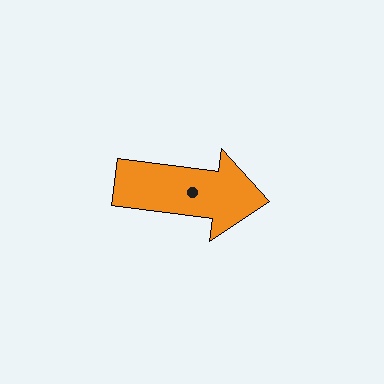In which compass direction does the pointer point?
East.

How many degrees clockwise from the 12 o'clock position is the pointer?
Approximately 97 degrees.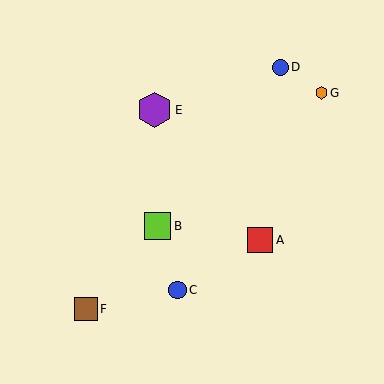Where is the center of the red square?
The center of the red square is at (260, 240).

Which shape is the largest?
The purple hexagon (labeled E) is the largest.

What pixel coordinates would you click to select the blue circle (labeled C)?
Click at (177, 290) to select the blue circle C.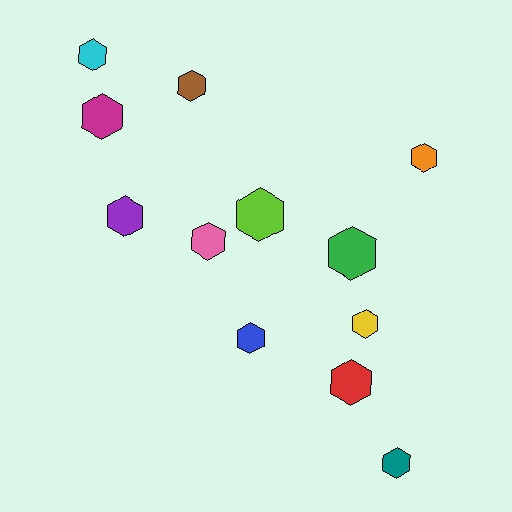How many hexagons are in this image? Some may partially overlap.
There are 12 hexagons.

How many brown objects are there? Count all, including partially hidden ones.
There is 1 brown object.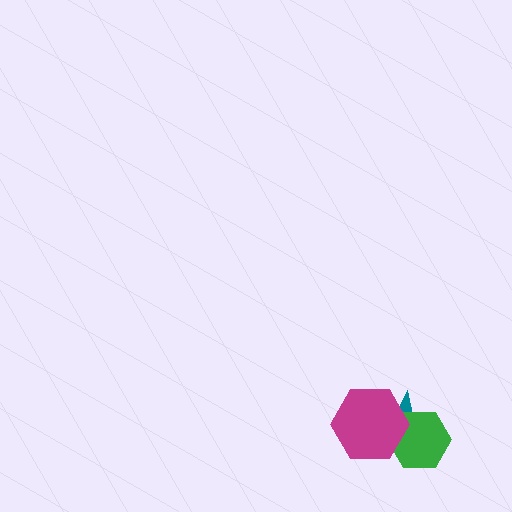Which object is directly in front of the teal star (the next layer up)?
The green hexagon is directly in front of the teal star.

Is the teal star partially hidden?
Yes, it is partially covered by another shape.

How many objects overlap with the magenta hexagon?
2 objects overlap with the magenta hexagon.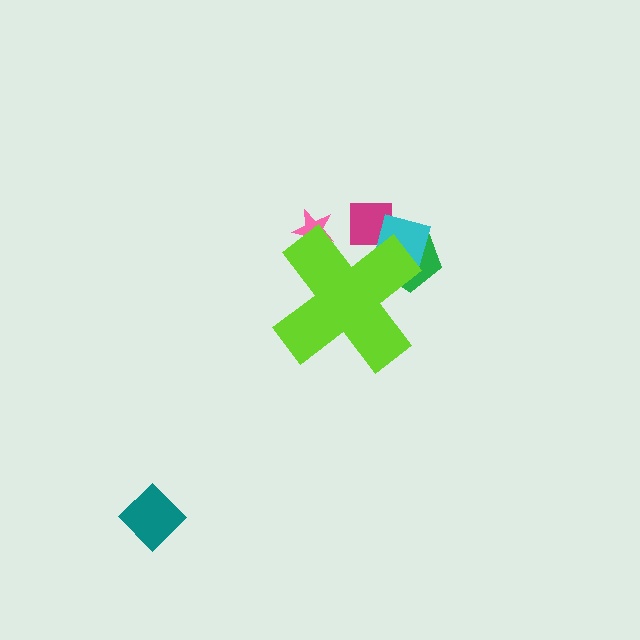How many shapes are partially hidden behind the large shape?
4 shapes are partially hidden.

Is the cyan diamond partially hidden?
Yes, the cyan diamond is partially hidden behind the lime cross.